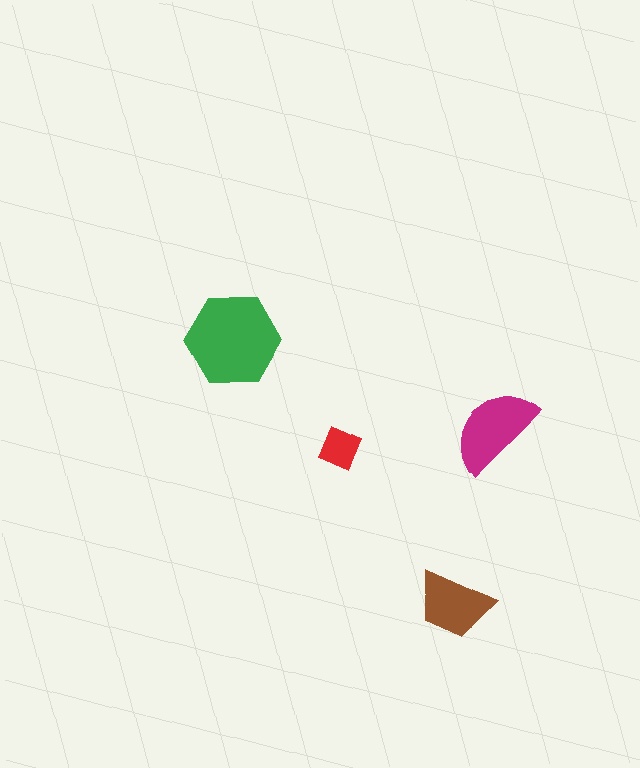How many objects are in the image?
There are 4 objects in the image.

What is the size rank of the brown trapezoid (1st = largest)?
3rd.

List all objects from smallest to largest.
The red diamond, the brown trapezoid, the magenta semicircle, the green hexagon.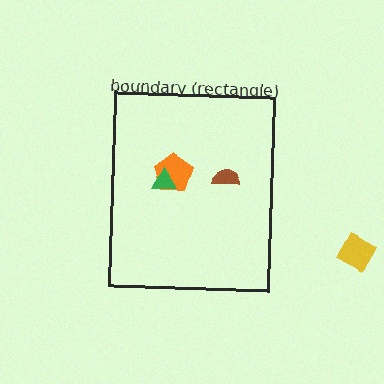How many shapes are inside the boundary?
3 inside, 1 outside.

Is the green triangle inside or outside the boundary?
Inside.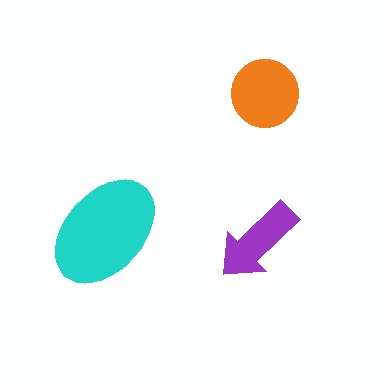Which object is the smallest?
The purple arrow.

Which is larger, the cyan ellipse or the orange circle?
The cyan ellipse.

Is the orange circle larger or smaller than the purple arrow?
Larger.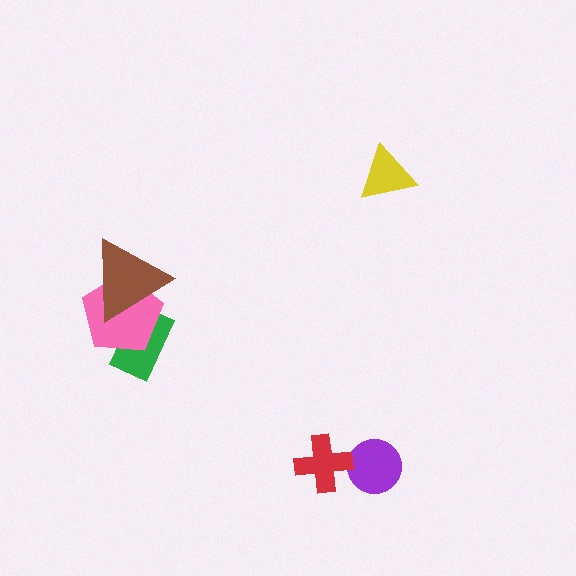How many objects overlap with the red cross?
0 objects overlap with the red cross.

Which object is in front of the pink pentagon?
The brown triangle is in front of the pink pentagon.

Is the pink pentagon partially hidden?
Yes, it is partially covered by another shape.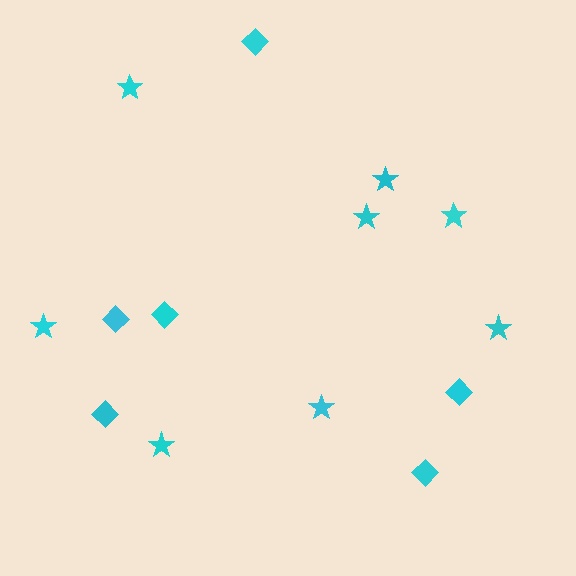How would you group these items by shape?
There are 2 groups: one group of stars (8) and one group of diamonds (6).